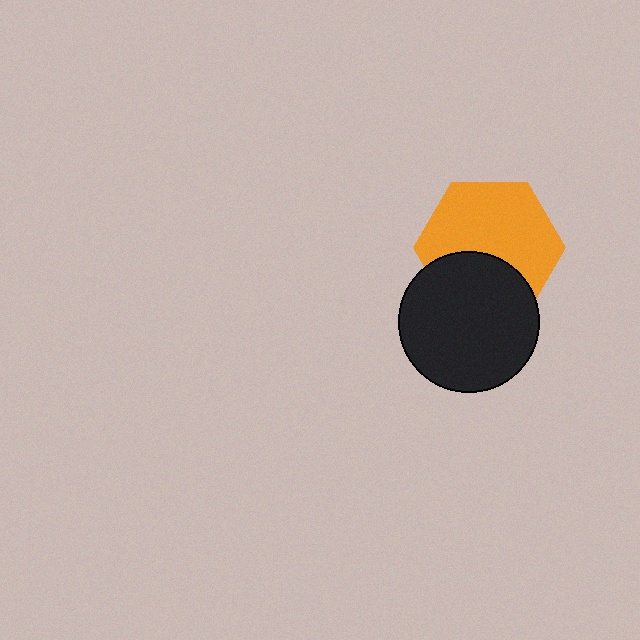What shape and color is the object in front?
The object in front is a black circle.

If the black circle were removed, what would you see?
You would see the complete orange hexagon.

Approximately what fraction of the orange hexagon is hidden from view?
Roughly 34% of the orange hexagon is hidden behind the black circle.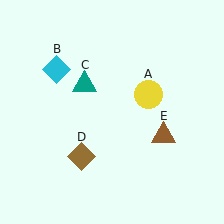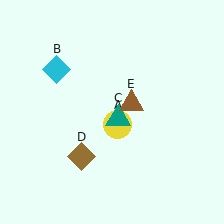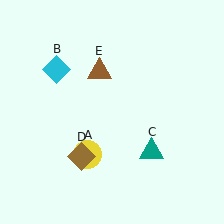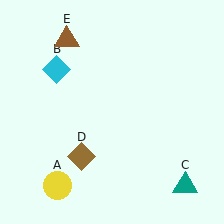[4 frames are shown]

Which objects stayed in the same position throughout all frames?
Cyan diamond (object B) and brown diamond (object D) remained stationary.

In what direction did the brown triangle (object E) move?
The brown triangle (object E) moved up and to the left.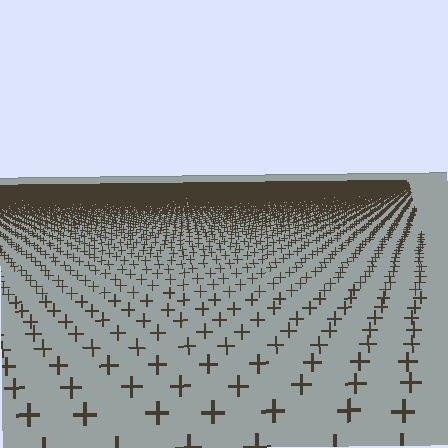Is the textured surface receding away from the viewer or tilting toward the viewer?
The surface is receding away from the viewer. Texture elements get smaller and denser toward the top.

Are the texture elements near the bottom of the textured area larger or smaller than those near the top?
Larger. Near the bottom, elements are closer to the viewer and appear at a bigger on-screen size.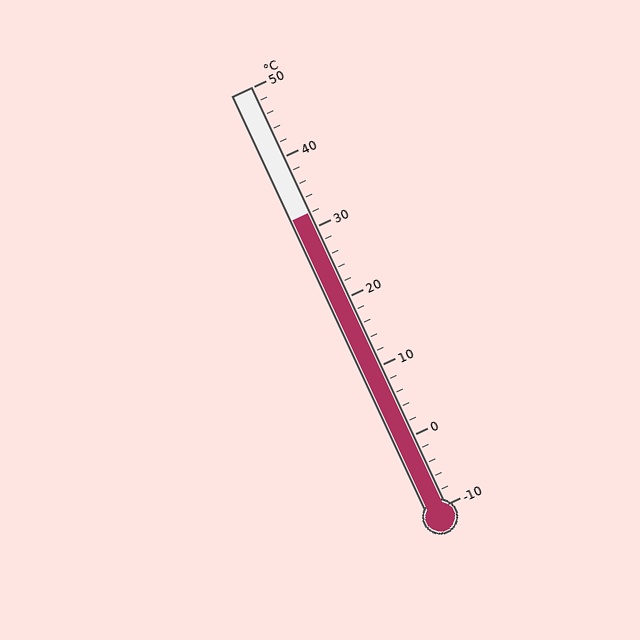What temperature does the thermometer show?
The thermometer shows approximately 32°C.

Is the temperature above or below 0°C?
The temperature is above 0°C.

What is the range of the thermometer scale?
The thermometer scale ranges from -10°C to 50°C.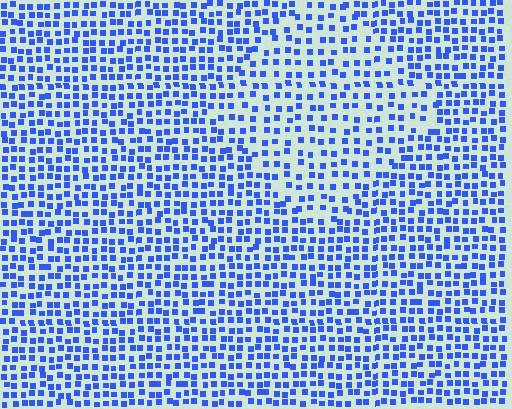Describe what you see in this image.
The image contains small blue elements arranged at two different densities. A diamond-shaped region is visible where the elements are less densely packed than the surrounding area.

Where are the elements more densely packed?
The elements are more densely packed outside the diamond boundary.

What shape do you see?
I see a diamond.